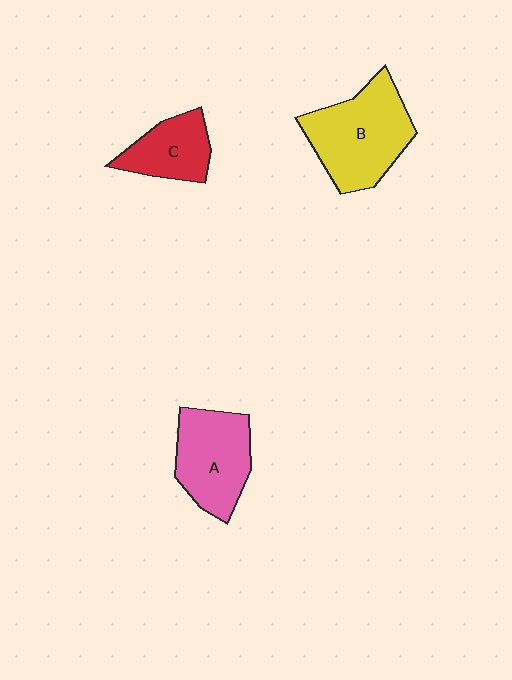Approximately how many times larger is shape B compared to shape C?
Approximately 1.8 times.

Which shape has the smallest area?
Shape C (red).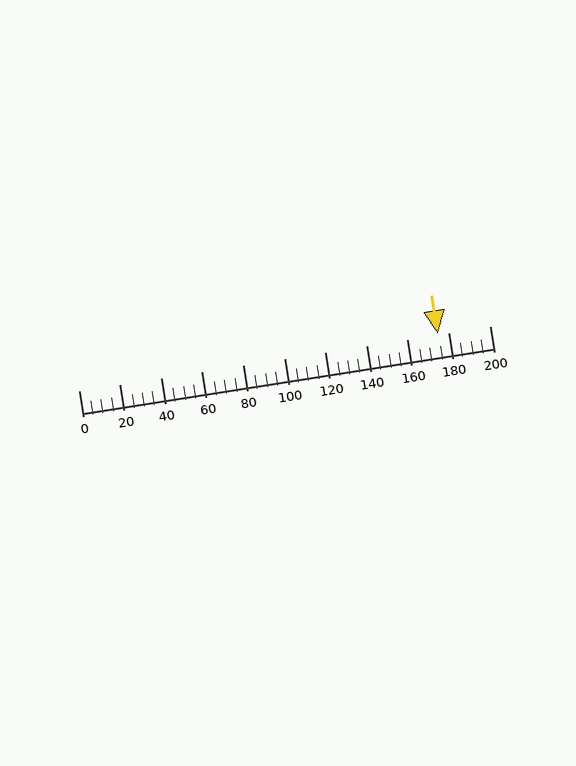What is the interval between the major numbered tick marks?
The major tick marks are spaced 20 units apart.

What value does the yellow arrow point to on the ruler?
The yellow arrow points to approximately 175.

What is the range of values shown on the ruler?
The ruler shows values from 0 to 200.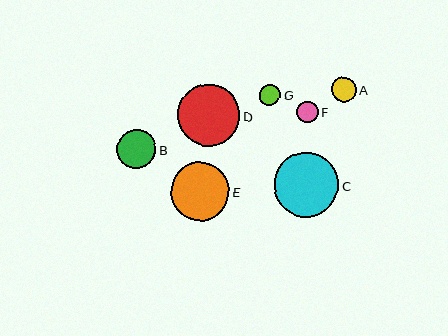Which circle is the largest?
Circle C is the largest with a size of approximately 65 pixels.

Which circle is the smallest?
Circle F is the smallest with a size of approximately 21 pixels.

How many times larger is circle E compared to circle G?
Circle E is approximately 2.7 times the size of circle G.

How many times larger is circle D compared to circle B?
Circle D is approximately 1.6 times the size of circle B.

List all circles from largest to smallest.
From largest to smallest: C, D, E, B, A, G, F.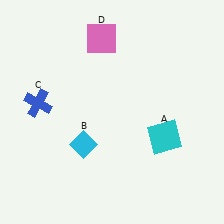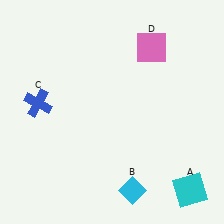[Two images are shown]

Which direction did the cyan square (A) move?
The cyan square (A) moved down.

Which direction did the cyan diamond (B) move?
The cyan diamond (B) moved right.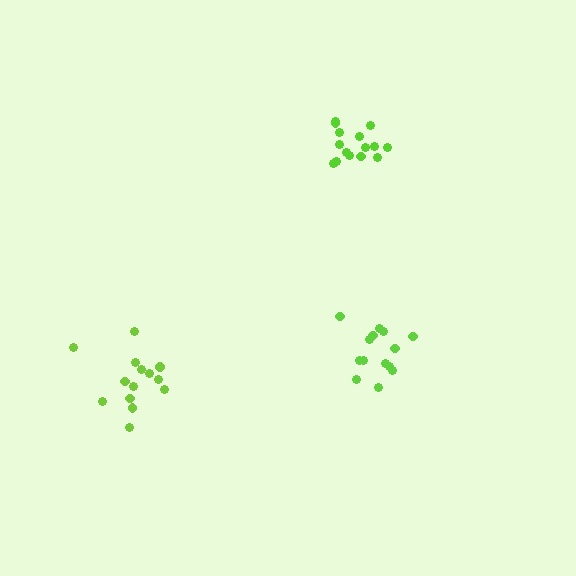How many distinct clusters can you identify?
There are 3 distinct clusters.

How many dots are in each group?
Group 1: 15 dots, Group 2: 14 dots, Group 3: 14 dots (43 total).